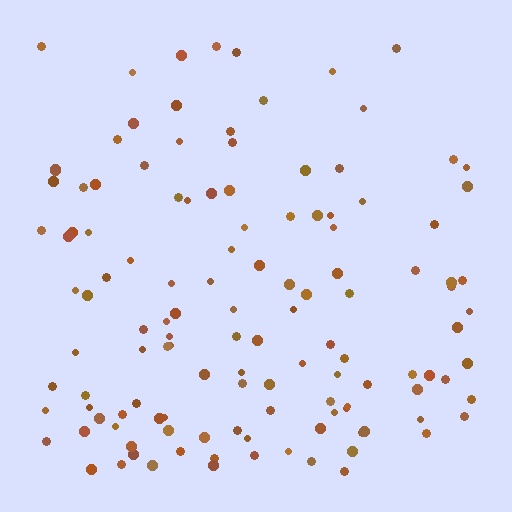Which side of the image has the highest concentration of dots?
The bottom.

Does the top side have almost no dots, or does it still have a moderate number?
Still a moderate number, just noticeably fewer than the bottom.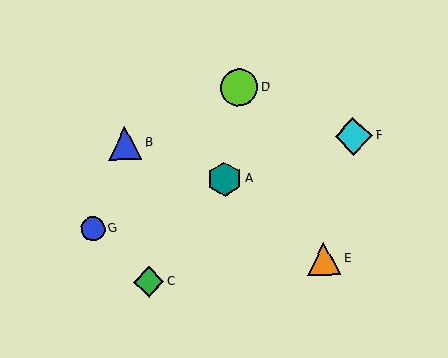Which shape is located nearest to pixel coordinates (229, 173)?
The teal hexagon (labeled A) at (225, 179) is nearest to that location.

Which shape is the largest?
The cyan diamond (labeled F) is the largest.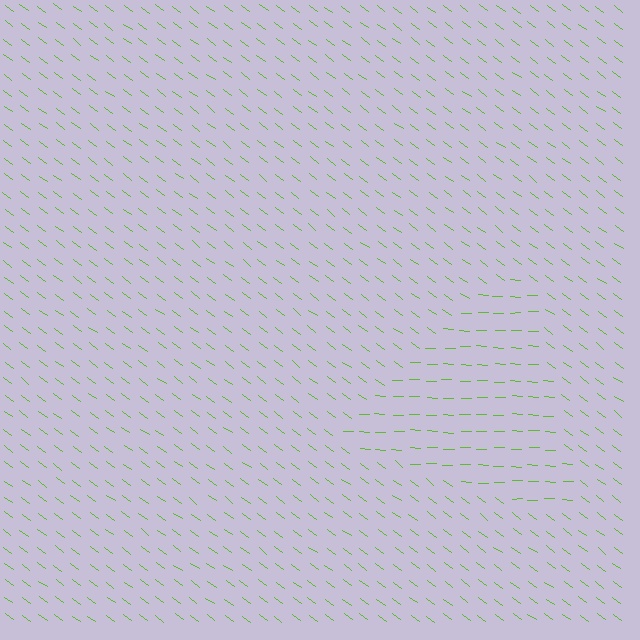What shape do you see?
I see a triangle.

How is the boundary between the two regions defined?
The boundary is defined purely by a change in line orientation (approximately 34 degrees difference). All lines are the same color and thickness.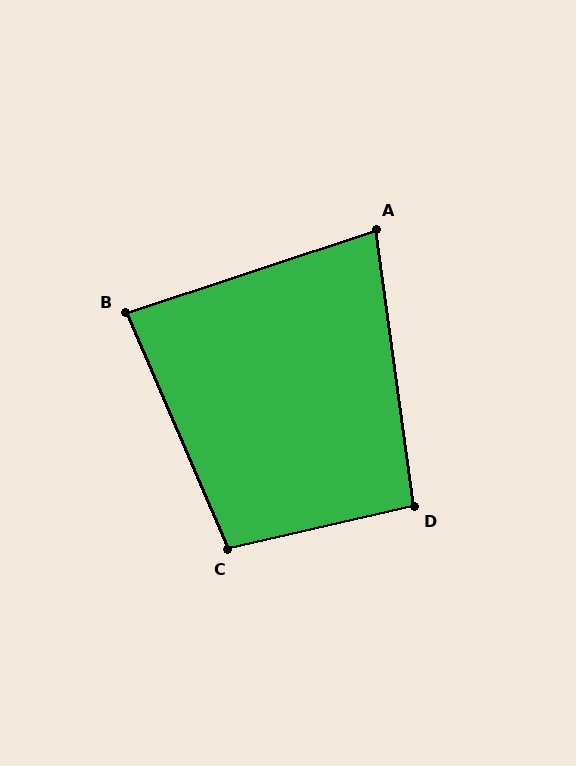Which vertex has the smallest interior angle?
A, at approximately 80 degrees.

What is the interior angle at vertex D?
Approximately 95 degrees (obtuse).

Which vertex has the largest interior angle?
C, at approximately 100 degrees.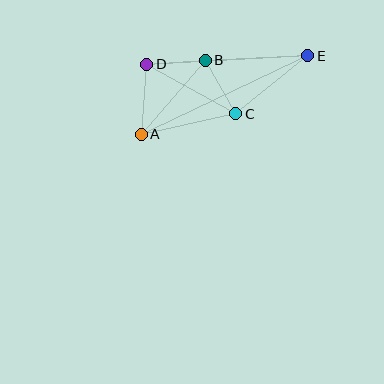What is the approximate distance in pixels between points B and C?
The distance between B and C is approximately 62 pixels.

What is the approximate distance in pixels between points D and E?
The distance between D and E is approximately 161 pixels.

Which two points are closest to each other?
Points B and D are closest to each other.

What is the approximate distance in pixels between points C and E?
The distance between C and E is approximately 93 pixels.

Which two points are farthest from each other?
Points A and E are farthest from each other.